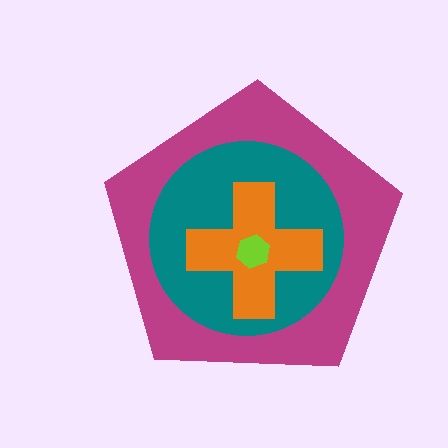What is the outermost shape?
The magenta pentagon.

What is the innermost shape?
The lime hexagon.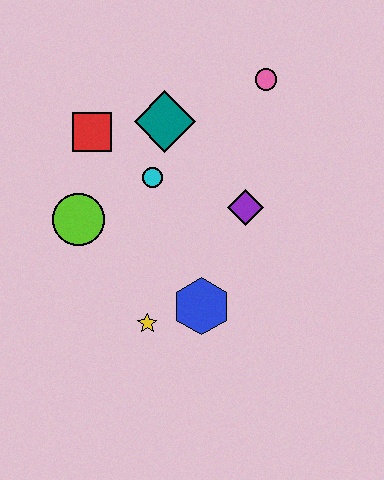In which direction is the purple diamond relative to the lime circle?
The purple diamond is to the right of the lime circle.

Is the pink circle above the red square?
Yes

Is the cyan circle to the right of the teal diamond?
No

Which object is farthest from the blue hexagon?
The pink circle is farthest from the blue hexagon.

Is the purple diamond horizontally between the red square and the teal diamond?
No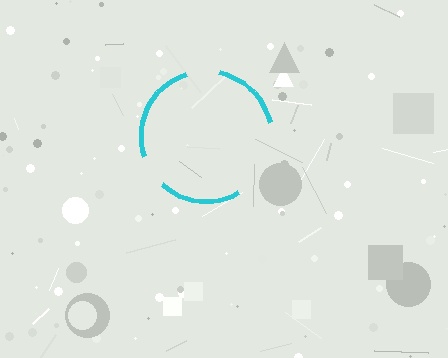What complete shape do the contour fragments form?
The contour fragments form a circle.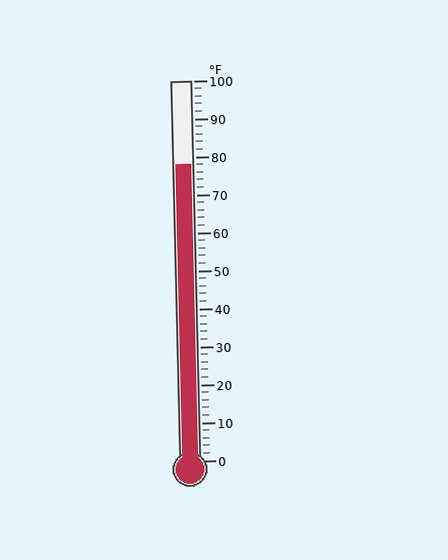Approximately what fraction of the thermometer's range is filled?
The thermometer is filled to approximately 80% of its range.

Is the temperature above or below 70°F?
The temperature is above 70°F.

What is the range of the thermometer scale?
The thermometer scale ranges from 0°F to 100°F.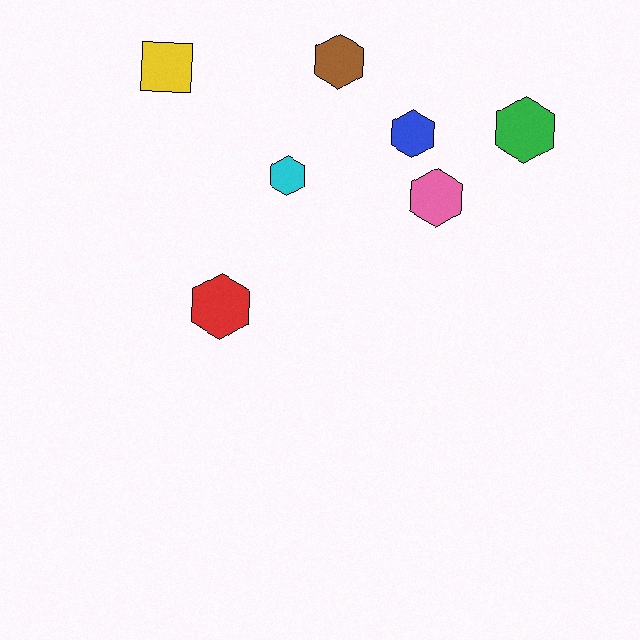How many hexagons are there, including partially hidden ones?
There are 6 hexagons.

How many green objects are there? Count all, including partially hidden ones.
There is 1 green object.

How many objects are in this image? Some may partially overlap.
There are 7 objects.